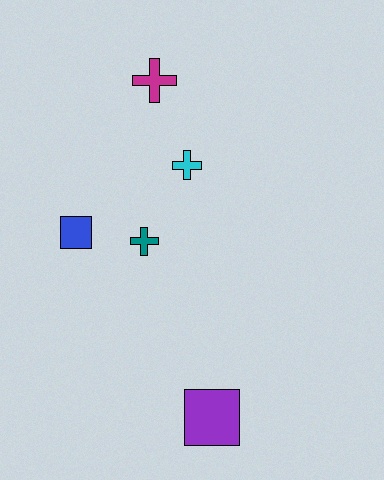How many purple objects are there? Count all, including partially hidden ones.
There is 1 purple object.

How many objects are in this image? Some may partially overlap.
There are 5 objects.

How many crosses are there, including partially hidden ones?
There are 3 crosses.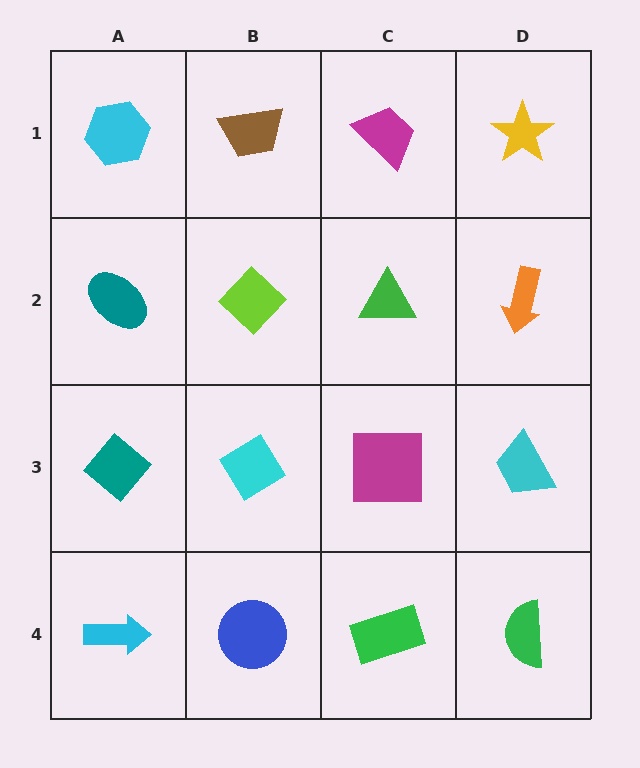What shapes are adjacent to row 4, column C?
A magenta square (row 3, column C), a blue circle (row 4, column B), a green semicircle (row 4, column D).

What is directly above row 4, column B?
A cyan diamond.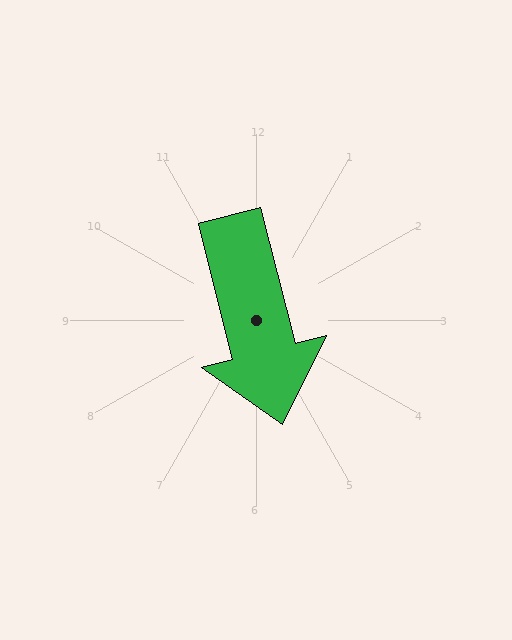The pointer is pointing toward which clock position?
Roughly 6 o'clock.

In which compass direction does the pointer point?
South.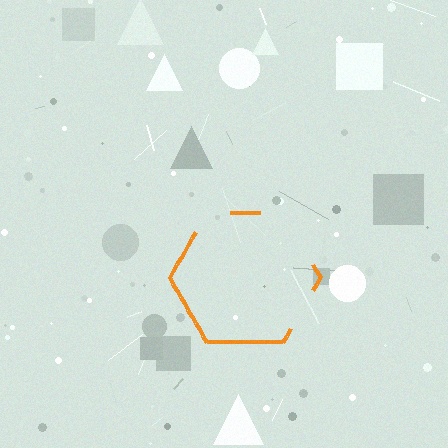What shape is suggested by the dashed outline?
The dashed outline suggests a hexagon.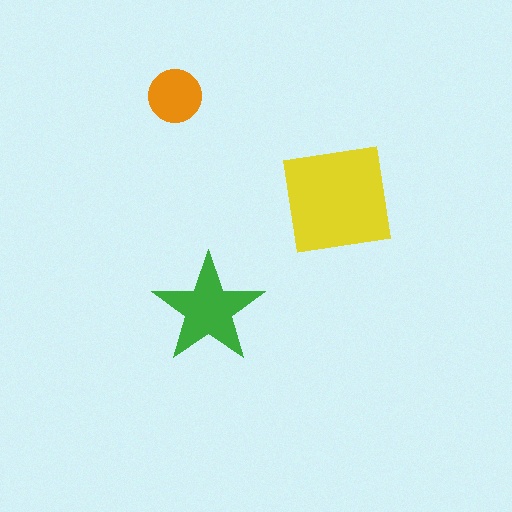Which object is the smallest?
The orange circle.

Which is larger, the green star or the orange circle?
The green star.